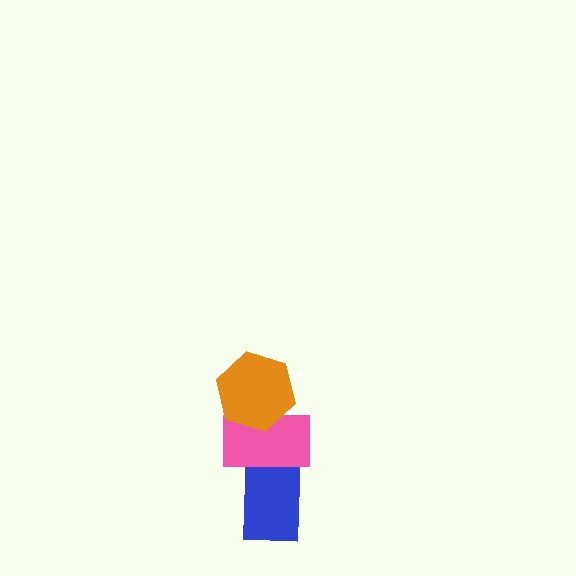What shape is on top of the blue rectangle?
The pink rectangle is on top of the blue rectangle.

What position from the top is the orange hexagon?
The orange hexagon is 1st from the top.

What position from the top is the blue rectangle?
The blue rectangle is 3rd from the top.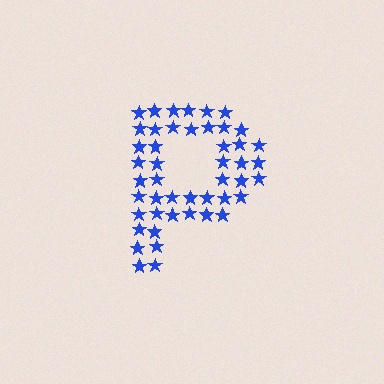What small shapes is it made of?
It is made of small stars.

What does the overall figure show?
The overall figure shows the letter P.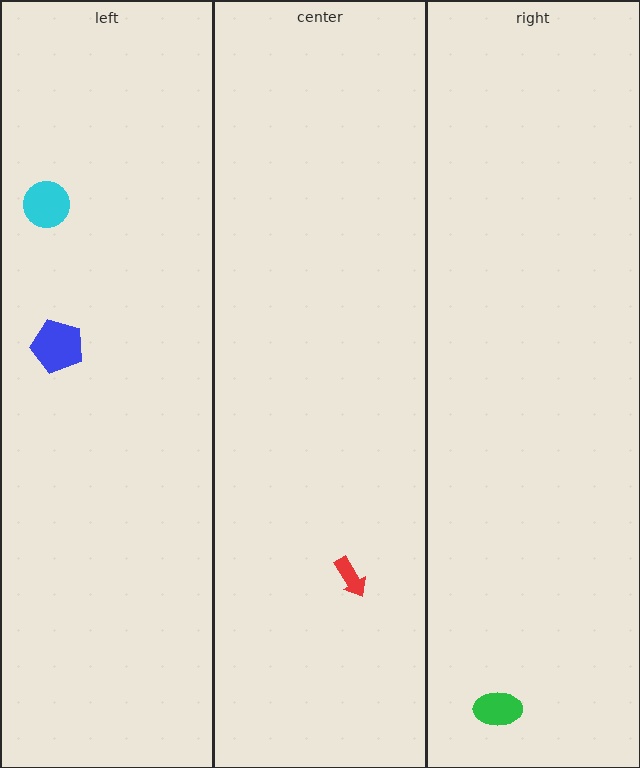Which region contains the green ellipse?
The right region.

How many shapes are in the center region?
1.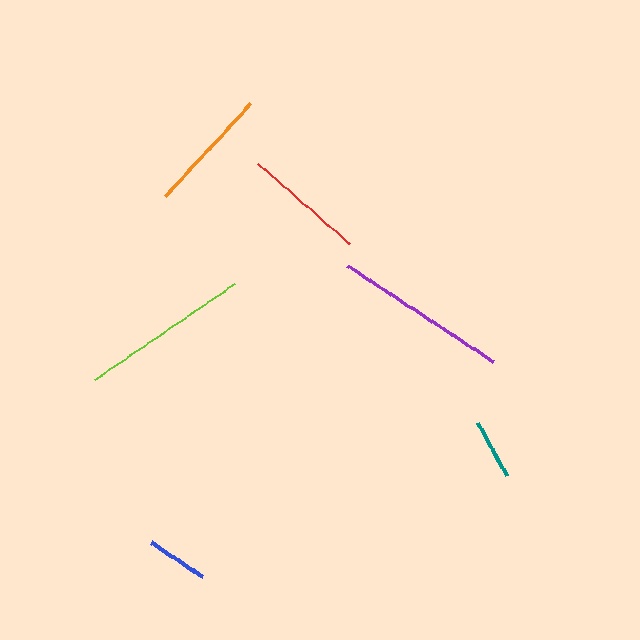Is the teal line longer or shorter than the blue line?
The blue line is longer than the teal line.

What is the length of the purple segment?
The purple segment is approximately 174 pixels long.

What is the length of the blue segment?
The blue segment is approximately 62 pixels long.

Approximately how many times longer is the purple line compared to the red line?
The purple line is approximately 1.4 times the length of the red line.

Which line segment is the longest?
The purple line is the longest at approximately 174 pixels.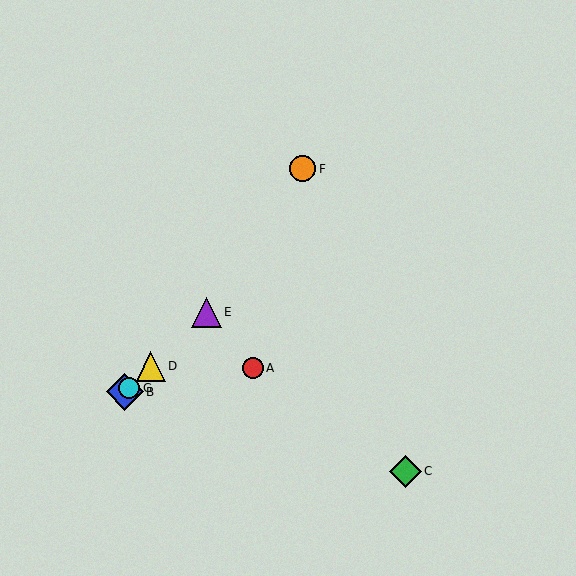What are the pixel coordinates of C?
Object C is at (405, 472).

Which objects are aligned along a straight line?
Objects B, D, E, G are aligned along a straight line.